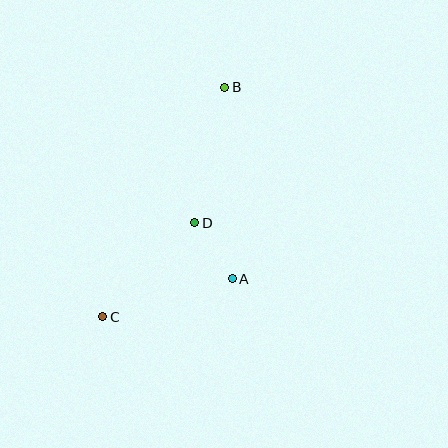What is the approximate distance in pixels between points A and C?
The distance between A and C is approximately 135 pixels.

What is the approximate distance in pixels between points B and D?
The distance between B and D is approximately 139 pixels.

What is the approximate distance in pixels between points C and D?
The distance between C and D is approximately 131 pixels.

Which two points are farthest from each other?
Points B and C are farthest from each other.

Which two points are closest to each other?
Points A and D are closest to each other.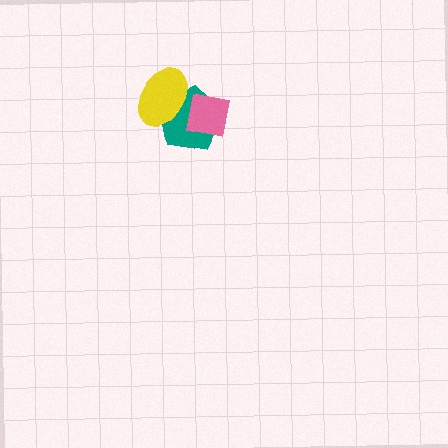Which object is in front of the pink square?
The yellow ellipse is in front of the pink square.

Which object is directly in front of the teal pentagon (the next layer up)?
The pink square is directly in front of the teal pentagon.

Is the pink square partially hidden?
Yes, it is partially covered by another shape.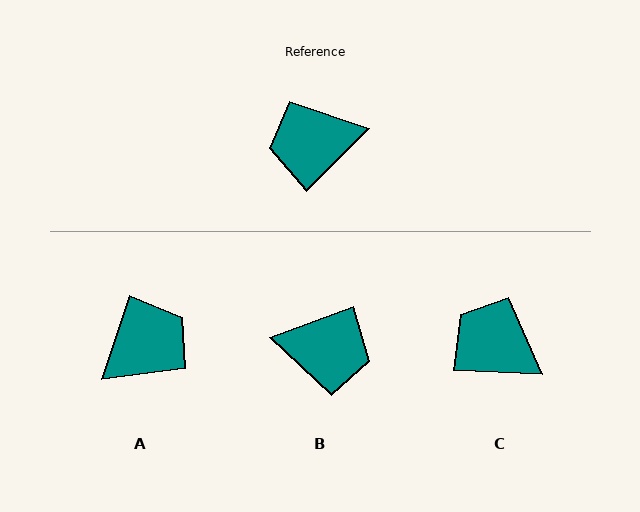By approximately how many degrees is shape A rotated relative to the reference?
Approximately 154 degrees clockwise.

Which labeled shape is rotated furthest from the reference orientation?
B, about 155 degrees away.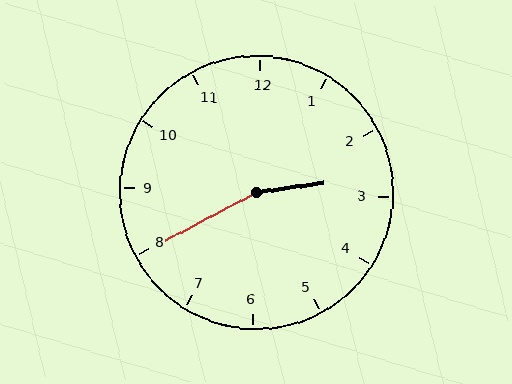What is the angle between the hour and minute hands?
Approximately 160 degrees.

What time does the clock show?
2:40.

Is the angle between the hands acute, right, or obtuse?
It is obtuse.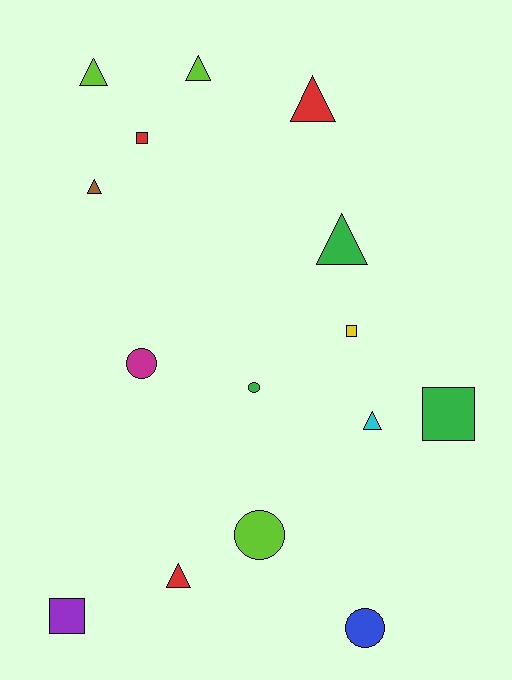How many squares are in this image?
There are 4 squares.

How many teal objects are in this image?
There are no teal objects.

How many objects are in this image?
There are 15 objects.